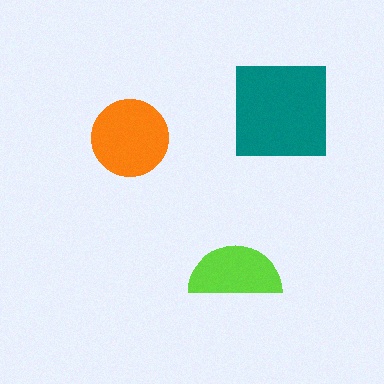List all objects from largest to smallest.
The teal square, the orange circle, the lime semicircle.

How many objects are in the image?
There are 3 objects in the image.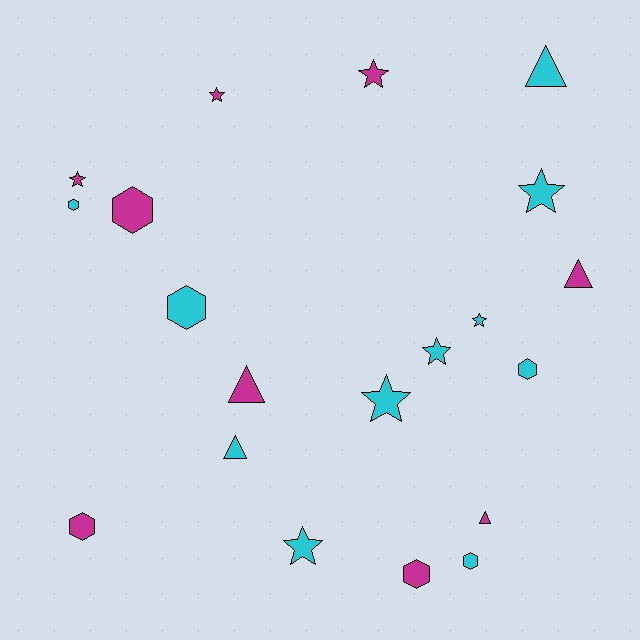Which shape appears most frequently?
Star, with 8 objects.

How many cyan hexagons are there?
There are 4 cyan hexagons.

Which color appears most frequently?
Cyan, with 11 objects.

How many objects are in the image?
There are 20 objects.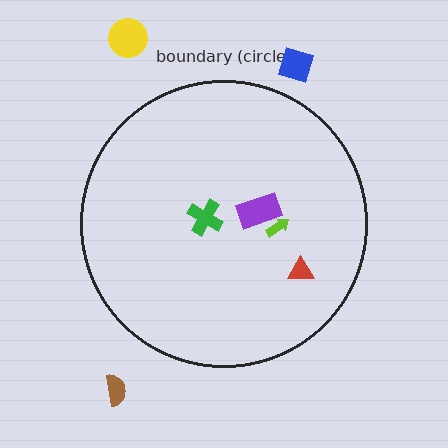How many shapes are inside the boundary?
4 inside, 3 outside.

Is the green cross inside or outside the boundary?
Inside.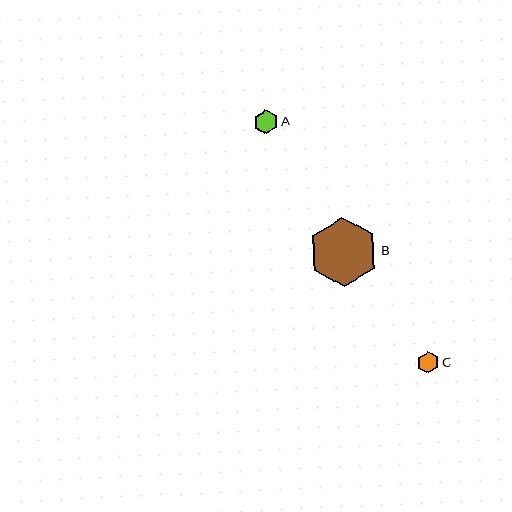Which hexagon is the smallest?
Hexagon C is the smallest with a size of approximately 22 pixels.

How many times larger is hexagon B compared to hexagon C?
Hexagon B is approximately 3.2 times the size of hexagon C.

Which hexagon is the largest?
Hexagon B is the largest with a size of approximately 69 pixels.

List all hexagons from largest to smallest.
From largest to smallest: B, A, C.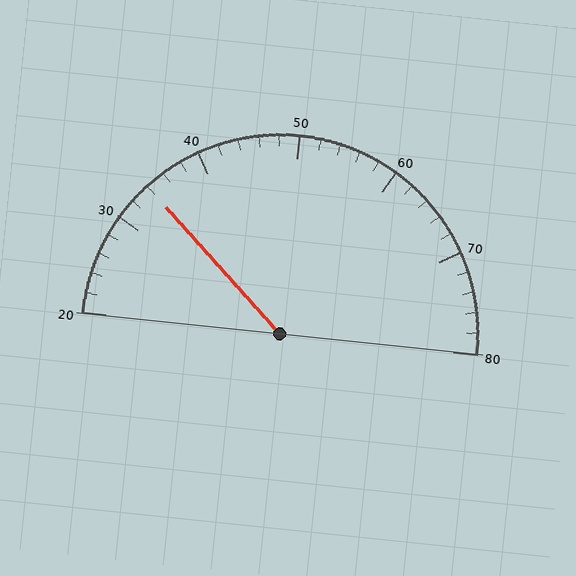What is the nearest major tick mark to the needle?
The nearest major tick mark is 30.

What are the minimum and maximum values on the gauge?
The gauge ranges from 20 to 80.